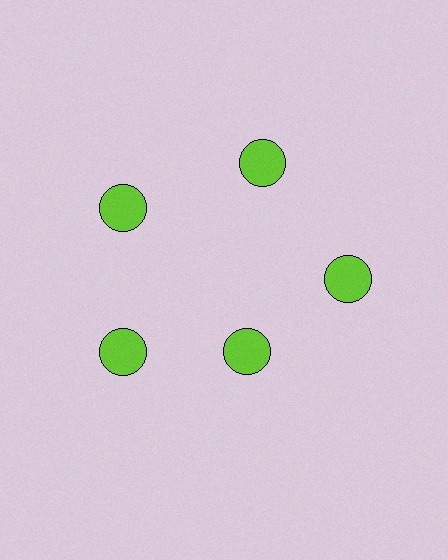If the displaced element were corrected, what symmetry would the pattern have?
It would have 5-fold rotational symmetry — the pattern would map onto itself every 72 degrees.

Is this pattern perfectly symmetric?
No. The 5 lime circles are arranged in a ring, but one element near the 5 o'clock position is pulled inward toward the center, breaking the 5-fold rotational symmetry.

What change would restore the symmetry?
The symmetry would be restored by moving it outward, back onto the ring so that all 5 circles sit at equal angles and equal distance from the center.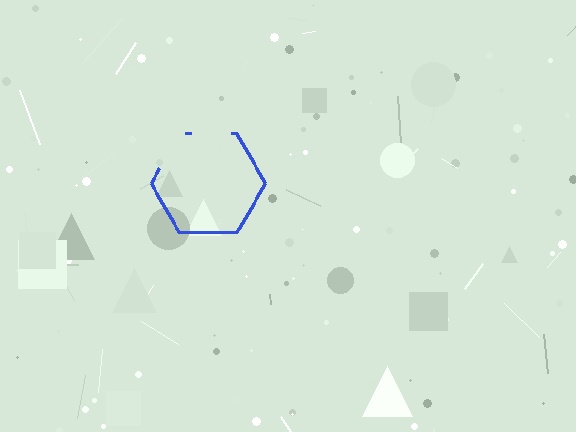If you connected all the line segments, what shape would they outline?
They would outline a hexagon.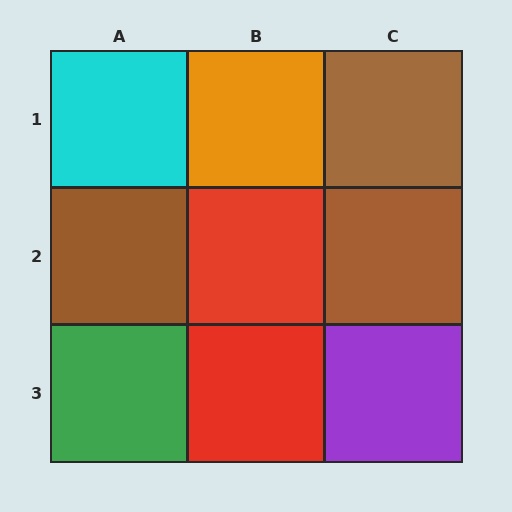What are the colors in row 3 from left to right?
Green, red, purple.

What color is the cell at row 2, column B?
Red.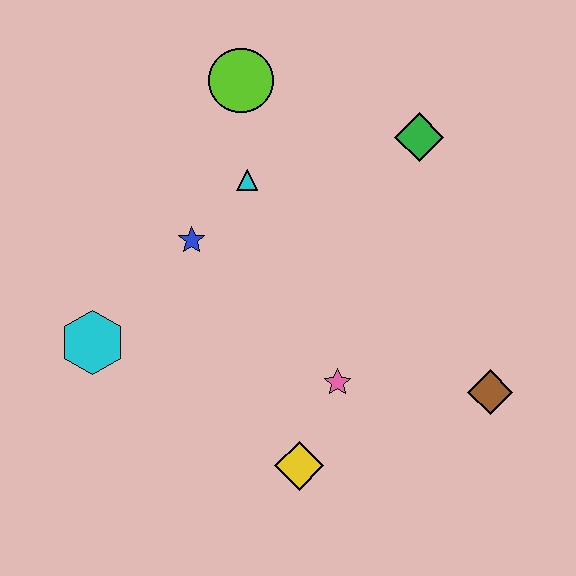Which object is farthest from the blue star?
The brown diamond is farthest from the blue star.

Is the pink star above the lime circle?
No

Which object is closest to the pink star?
The yellow diamond is closest to the pink star.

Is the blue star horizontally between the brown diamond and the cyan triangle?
No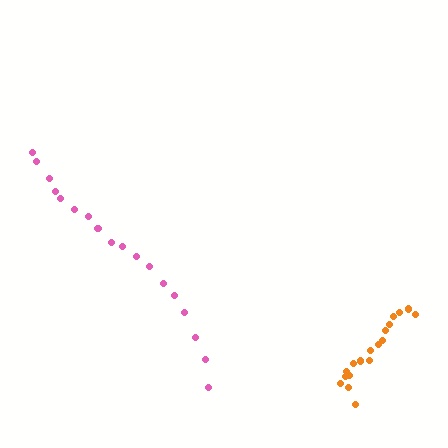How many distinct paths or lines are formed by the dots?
There are 2 distinct paths.